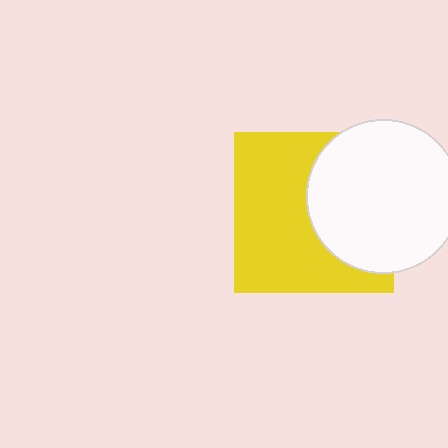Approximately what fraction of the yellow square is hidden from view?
Roughly 41% of the yellow square is hidden behind the white circle.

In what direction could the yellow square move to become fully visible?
The yellow square could move left. That would shift it out from behind the white circle entirely.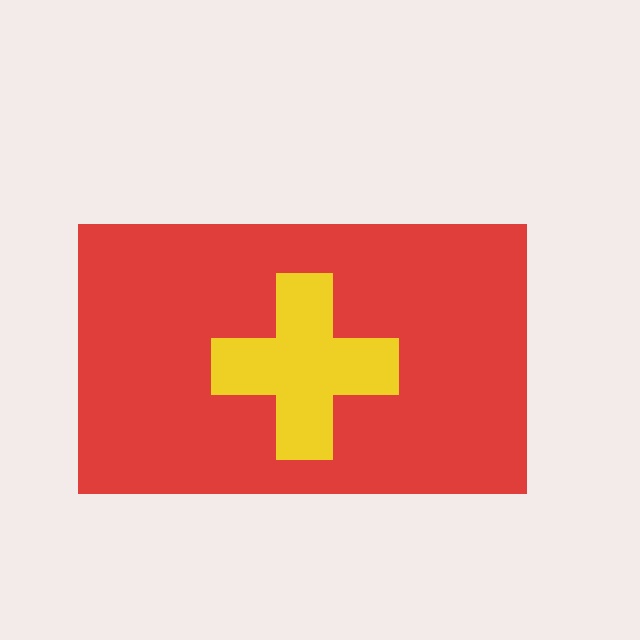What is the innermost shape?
The yellow cross.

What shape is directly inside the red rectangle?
The yellow cross.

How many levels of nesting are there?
2.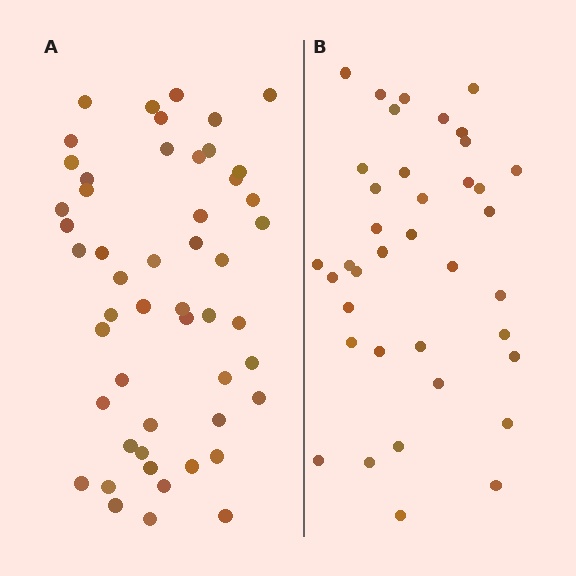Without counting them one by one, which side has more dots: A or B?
Region A (the left region) has more dots.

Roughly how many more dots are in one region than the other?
Region A has approximately 15 more dots than region B.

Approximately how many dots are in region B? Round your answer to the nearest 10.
About 40 dots. (The exact count is 38, which rounds to 40.)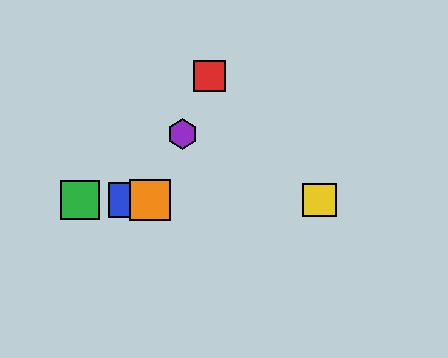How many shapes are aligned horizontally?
4 shapes (the blue square, the green square, the yellow square, the orange square) are aligned horizontally.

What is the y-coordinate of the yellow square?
The yellow square is at y≈200.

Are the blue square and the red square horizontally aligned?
No, the blue square is at y≈200 and the red square is at y≈76.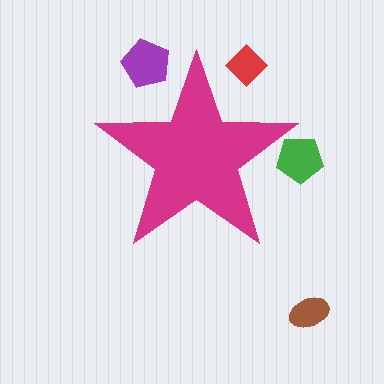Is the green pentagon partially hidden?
Yes, the green pentagon is partially hidden behind the magenta star.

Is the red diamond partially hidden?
Yes, the red diamond is partially hidden behind the magenta star.